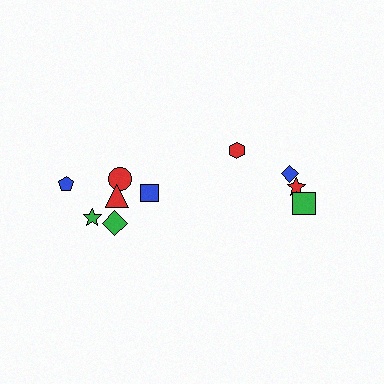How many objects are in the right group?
There are 4 objects.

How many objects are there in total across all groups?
There are 11 objects.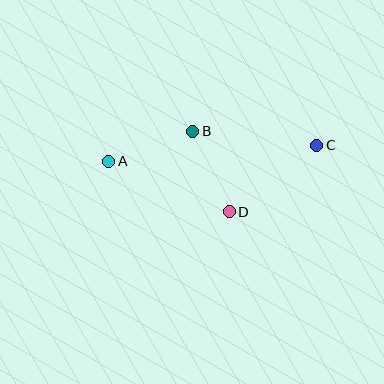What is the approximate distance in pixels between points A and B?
The distance between A and B is approximately 90 pixels.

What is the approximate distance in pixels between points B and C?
The distance between B and C is approximately 125 pixels.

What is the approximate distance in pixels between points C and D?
The distance between C and D is approximately 110 pixels.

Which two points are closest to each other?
Points B and D are closest to each other.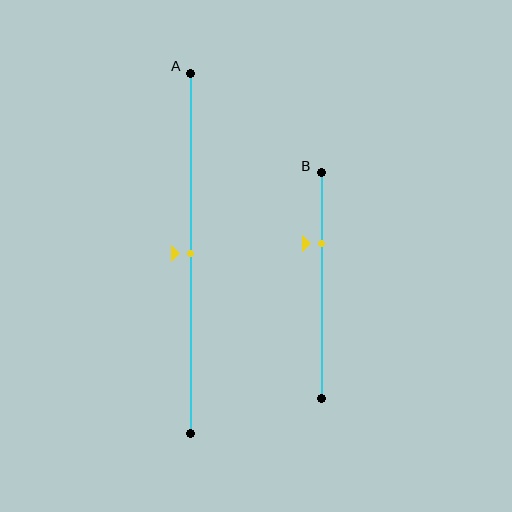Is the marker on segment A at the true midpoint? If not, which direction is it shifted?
Yes, the marker on segment A is at the true midpoint.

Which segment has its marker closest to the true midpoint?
Segment A has its marker closest to the true midpoint.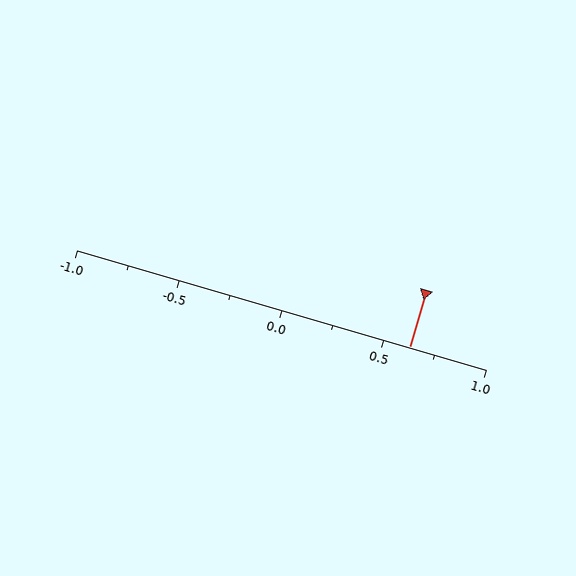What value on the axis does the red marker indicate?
The marker indicates approximately 0.62.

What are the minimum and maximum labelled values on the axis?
The axis runs from -1.0 to 1.0.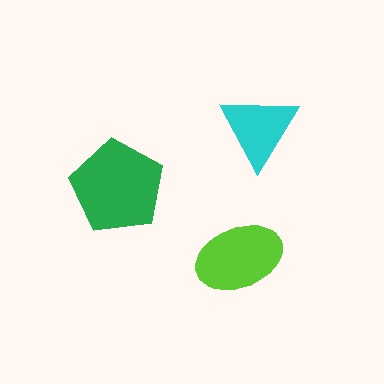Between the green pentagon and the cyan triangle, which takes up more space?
The green pentagon.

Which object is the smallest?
The cyan triangle.